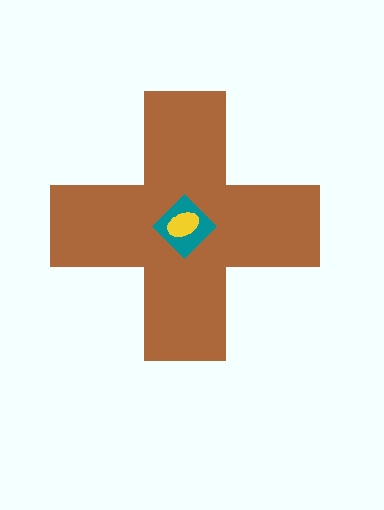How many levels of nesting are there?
3.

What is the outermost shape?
The brown cross.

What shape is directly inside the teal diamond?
The yellow ellipse.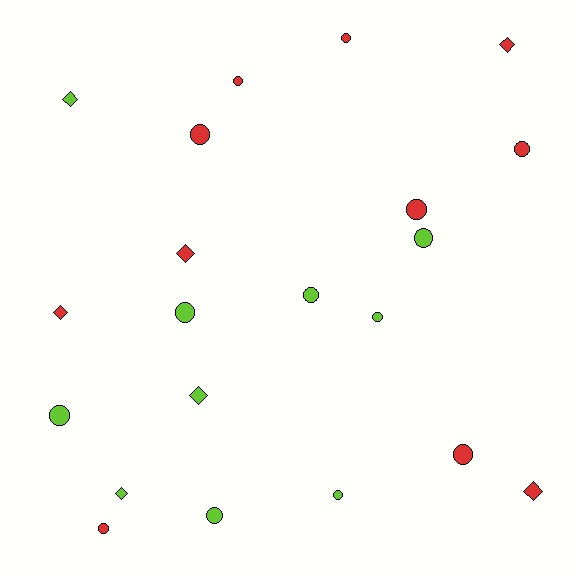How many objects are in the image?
There are 21 objects.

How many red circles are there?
There are 7 red circles.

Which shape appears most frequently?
Circle, with 14 objects.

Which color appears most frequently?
Red, with 11 objects.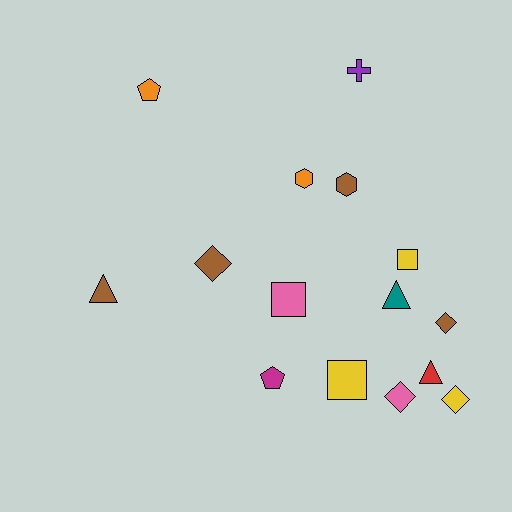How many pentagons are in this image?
There are 2 pentagons.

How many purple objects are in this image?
There is 1 purple object.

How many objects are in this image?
There are 15 objects.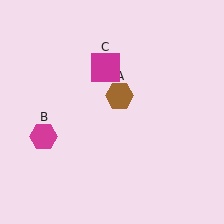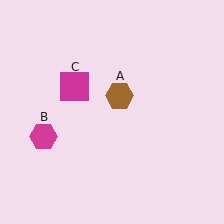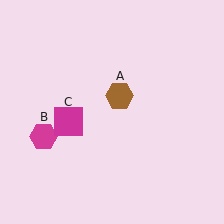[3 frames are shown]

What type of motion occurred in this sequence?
The magenta square (object C) rotated counterclockwise around the center of the scene.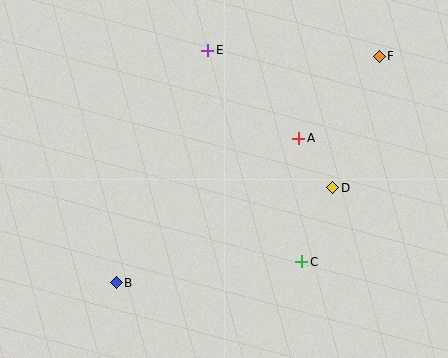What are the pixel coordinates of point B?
Point B is at (116, 283).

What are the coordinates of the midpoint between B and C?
The midpoint between B and C is at (209, 272).